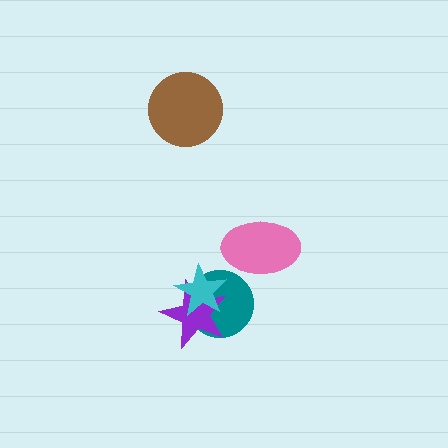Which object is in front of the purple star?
The cyan star is in front of the purple star.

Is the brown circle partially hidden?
No, no other shape covers it.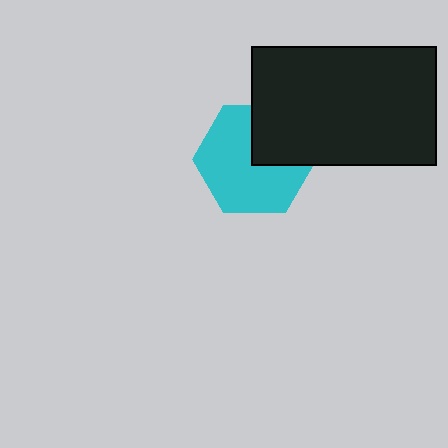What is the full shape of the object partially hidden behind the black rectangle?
The partially hidden object is a cyan hexagon.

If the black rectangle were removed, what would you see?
You would see the complete cyan hexagon.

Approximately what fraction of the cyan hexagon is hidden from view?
Roughly 30% of the cyan hexagon is hidden behind the black rectangle.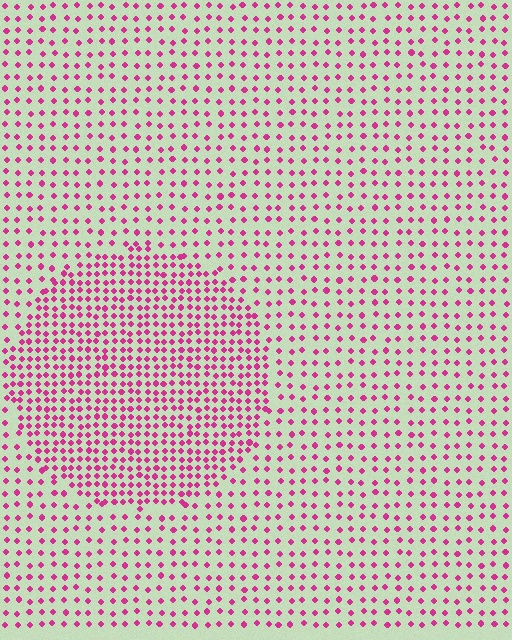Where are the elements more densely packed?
The elements are more densely packed inside the circle boundary.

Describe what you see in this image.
The image contains small magenta elements arranged at two different densities. A circle-shaped region is visible where the elements are more densely packed than the surrounding area.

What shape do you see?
I see a circle.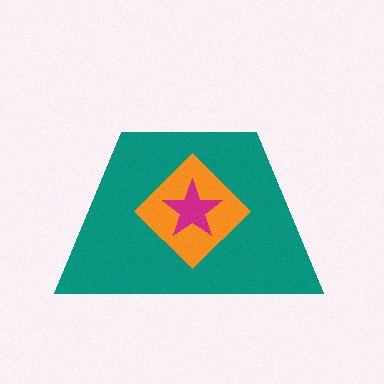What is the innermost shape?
The magenta star.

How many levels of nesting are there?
3.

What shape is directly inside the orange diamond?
The magenta star.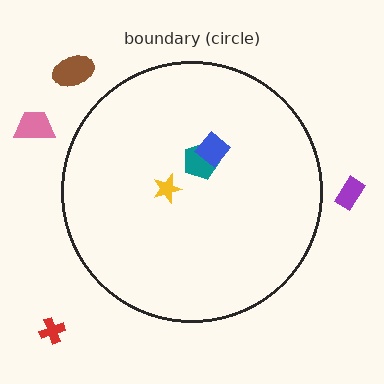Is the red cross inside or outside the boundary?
Outside.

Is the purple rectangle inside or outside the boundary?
Outside.